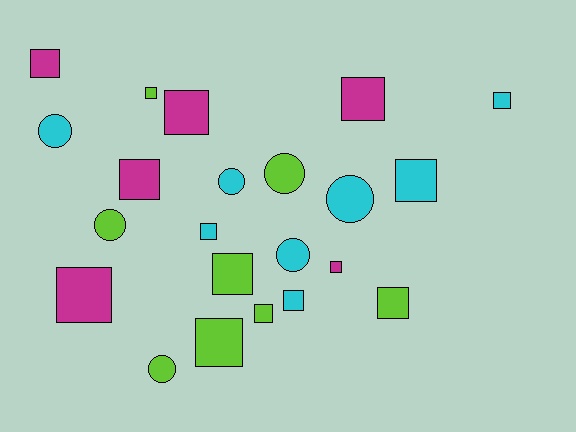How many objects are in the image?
There are 22 objects.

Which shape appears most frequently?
Square, with 15 objects.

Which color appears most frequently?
Lime, with 8 objects.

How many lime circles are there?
There are 3 lime circles.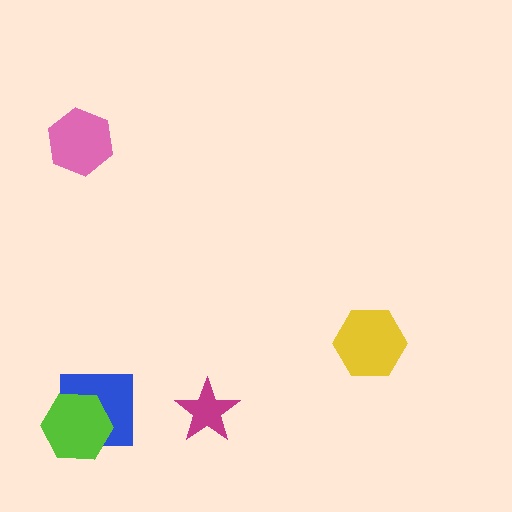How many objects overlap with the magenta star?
0 objects overlap with the magenta star.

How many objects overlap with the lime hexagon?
1 object overlaps with the lime hexagon.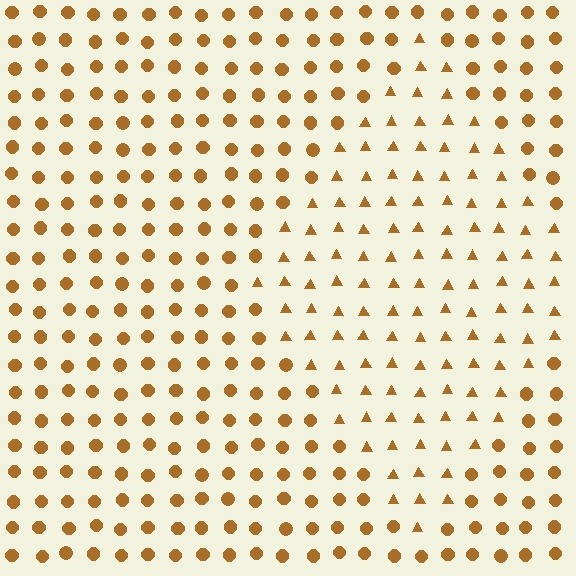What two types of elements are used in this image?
The image uses triangles inside the diamond region and circles outside it.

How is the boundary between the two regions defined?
The boundary is defined by a change in element shape: triangles inside vs. circles outside. All elements share the same color and spacing.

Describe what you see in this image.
The image is filled with small brown elements arranged in a uniform grid. A diamond-shaped region contains triangles, while the surrounding area contains circles. The boundary is defined purely by the change in element shape.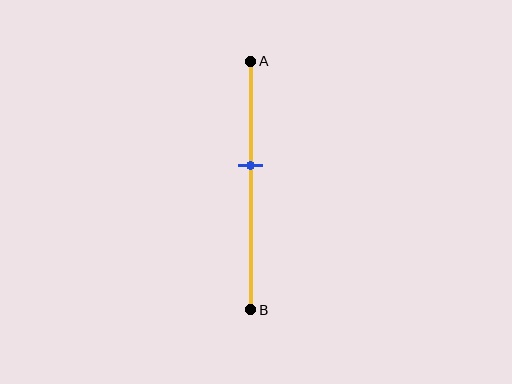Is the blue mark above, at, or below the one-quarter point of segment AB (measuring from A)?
The blue mark is below the one-quarter point of segment AB.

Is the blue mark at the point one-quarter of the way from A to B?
No, the mark is at about 40% from A, not at the 25% one-quarter point.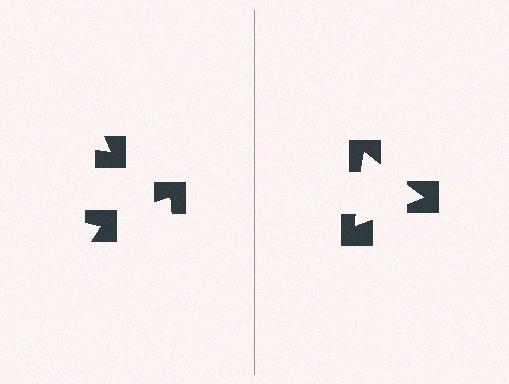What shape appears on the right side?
An illusory triangle.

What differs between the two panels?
The notched squares are positioned identically on both sides; only the wedge orientations differ. On the right they align to a triangle; on the left they are misaligned.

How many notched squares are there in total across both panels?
6 — 3 on each side.